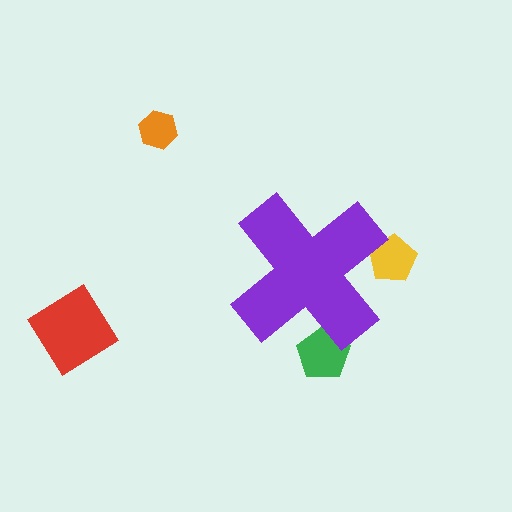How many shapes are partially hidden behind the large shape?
2 shapes are partially hidden.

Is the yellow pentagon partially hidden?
Yes, the yellow pentagon is partially hidden behind the purple cross.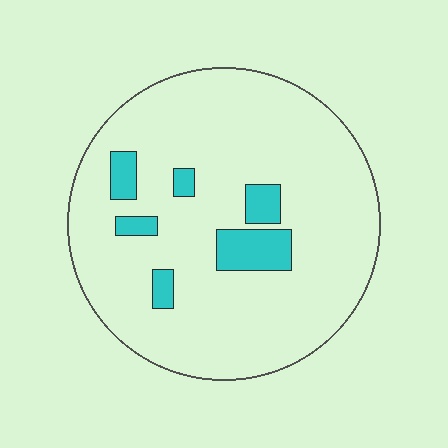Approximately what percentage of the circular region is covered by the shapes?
Approximately 10%.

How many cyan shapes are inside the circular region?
6.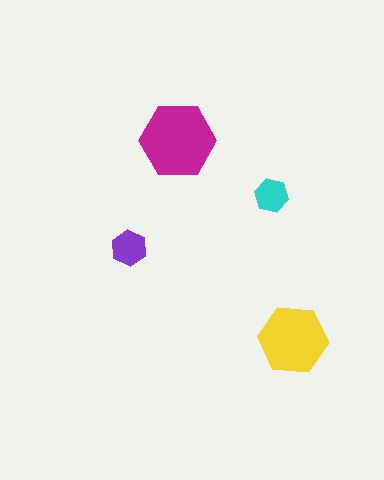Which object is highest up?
The magenta hexagon is topmost.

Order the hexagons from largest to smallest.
the magenta one, the yellow one, the purple one, the cyan one.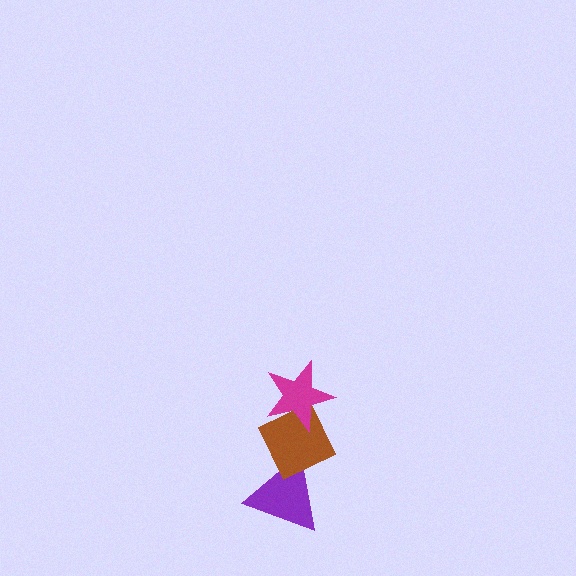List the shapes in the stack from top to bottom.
From top to bottom: the magenta star, the brown diamond, the purple triangle.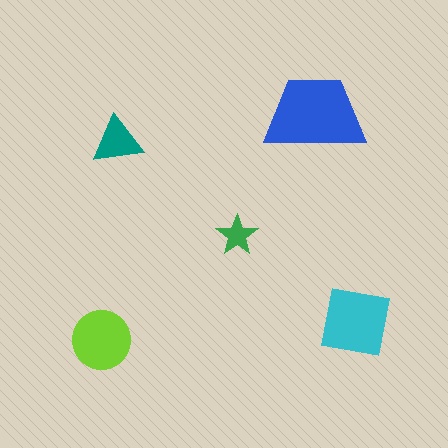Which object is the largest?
The blue trapezoid.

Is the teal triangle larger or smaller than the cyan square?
Smaller.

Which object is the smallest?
The green star.